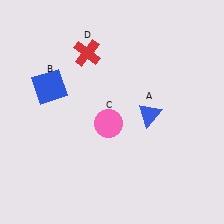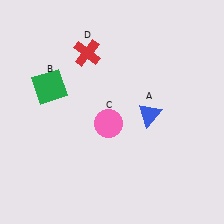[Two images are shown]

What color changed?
The square (B) changed from blue in Image 1 to green in Image 2.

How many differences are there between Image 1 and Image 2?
There is 1 difference between the two images.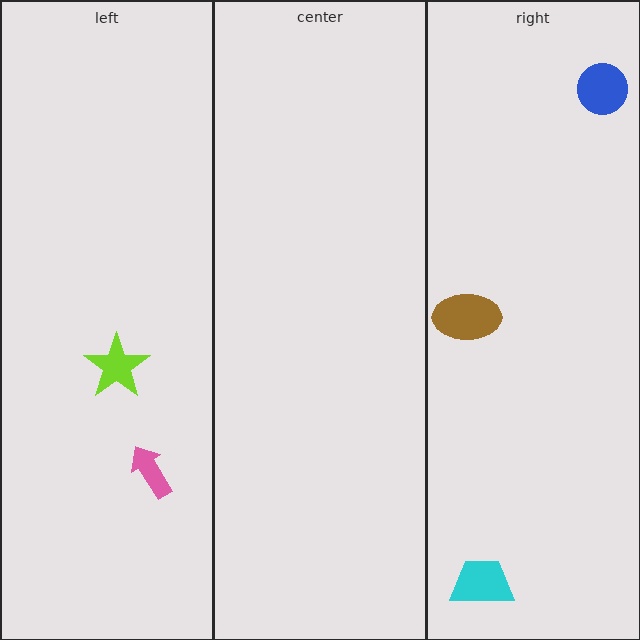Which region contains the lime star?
The left region.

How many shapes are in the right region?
3.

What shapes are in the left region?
The lime star, the pink arrow.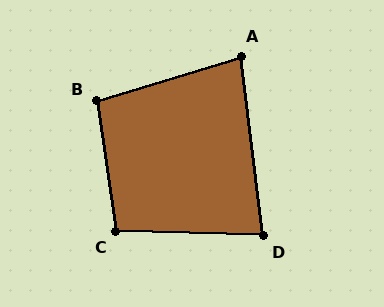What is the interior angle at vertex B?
Approximately 99 degrees (obtuse).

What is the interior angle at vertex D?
Approximately 81 degrees (acute).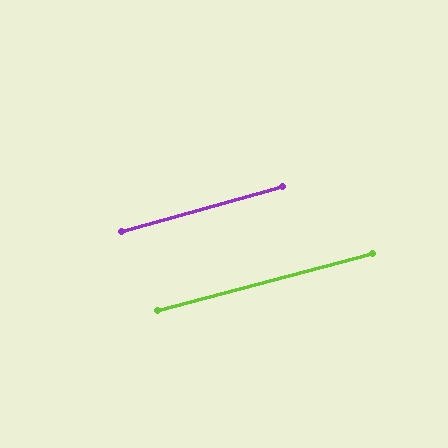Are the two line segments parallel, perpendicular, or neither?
Parallel — their directions differ by only 0.8°.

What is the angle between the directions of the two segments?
Approximately 1 degree.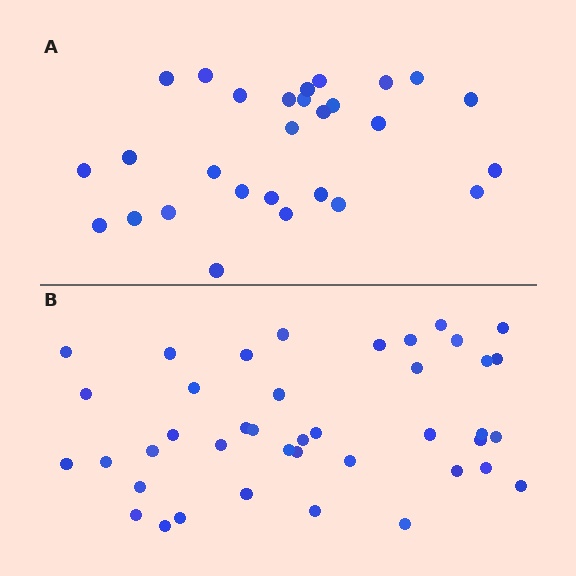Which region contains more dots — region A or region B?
Region B (the bottom region) has more dots.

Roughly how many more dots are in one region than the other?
Region B has approximately 15 more dots than region A.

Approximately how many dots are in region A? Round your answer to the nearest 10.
About 30 dots. (The exact count is 28, which rounds to 30.)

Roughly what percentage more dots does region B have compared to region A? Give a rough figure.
About 45% more.